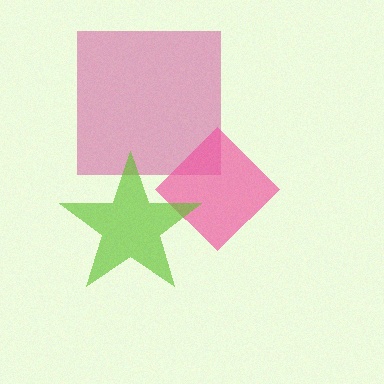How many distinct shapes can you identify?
There are 3 distinct shapes: a magenta square, a pink diamond, a lime star.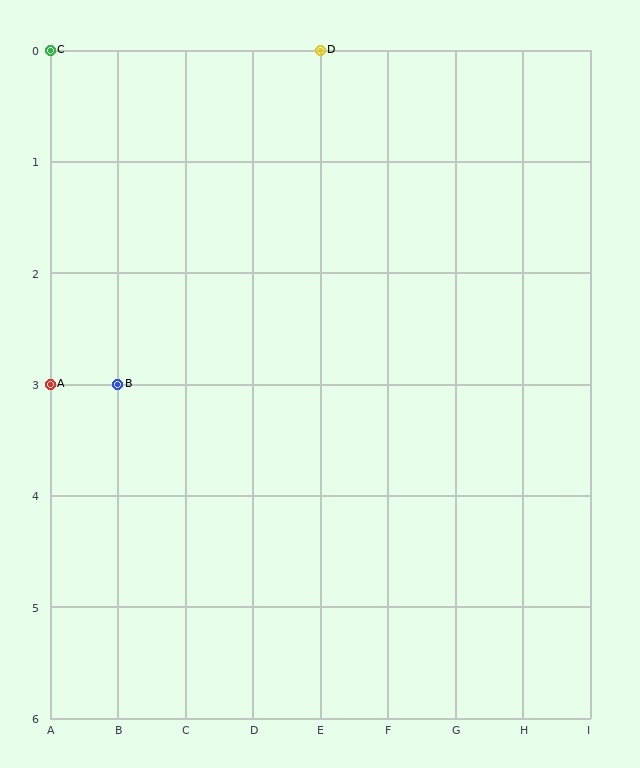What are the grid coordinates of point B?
Point B is at grid coordinates (B, 3).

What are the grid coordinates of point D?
Point D is at grid coordinates (E, 0).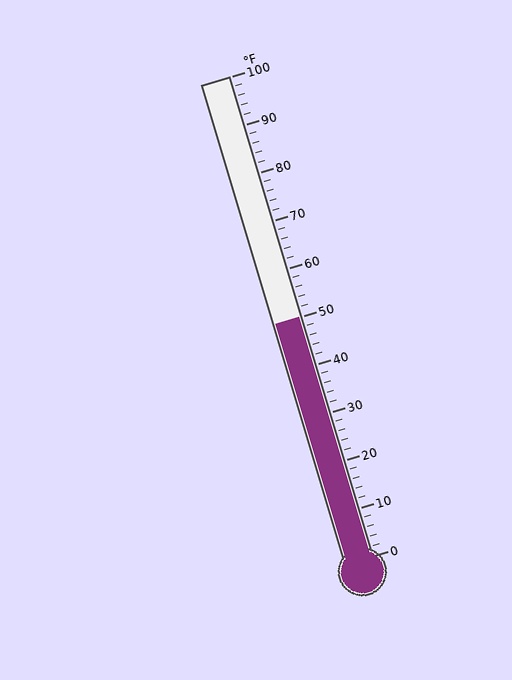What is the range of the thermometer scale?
The thermometer scale ranges from 0°F to 100°F.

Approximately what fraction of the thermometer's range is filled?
The thermometer is filled to approximately 50% of its range.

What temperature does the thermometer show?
The thermometer shows approximately 50°F.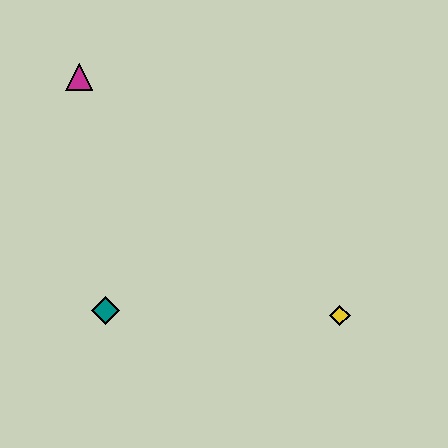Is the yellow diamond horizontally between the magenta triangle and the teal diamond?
No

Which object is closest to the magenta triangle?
The teal diamond is closest to the magenta triangle.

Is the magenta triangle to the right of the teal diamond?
No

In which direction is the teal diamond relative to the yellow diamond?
The teal diamond is to the left of the yellow diamond.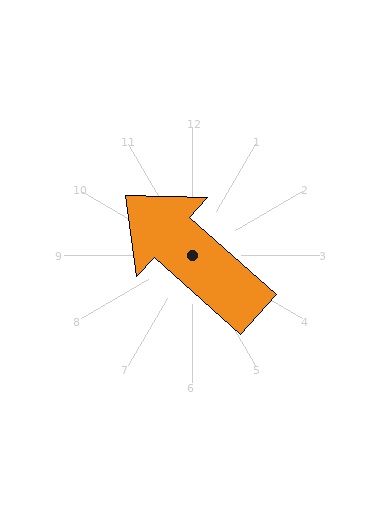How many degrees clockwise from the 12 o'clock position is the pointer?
Approximately 312 degrees.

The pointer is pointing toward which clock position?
Roughly 10 o'clock.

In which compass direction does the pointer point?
Northwest.